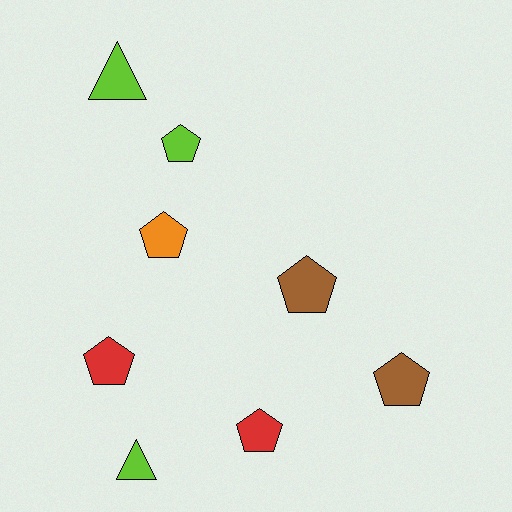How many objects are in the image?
There are 8 objects.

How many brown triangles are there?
There are no brown triangles.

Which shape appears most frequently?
Pentagon, with 6 objects.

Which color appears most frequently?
Lime, with 3 objects.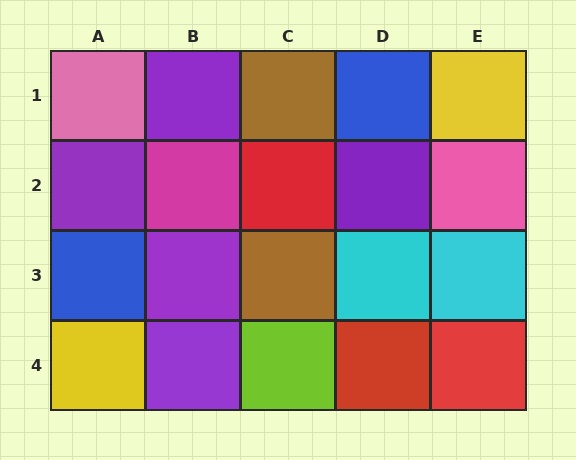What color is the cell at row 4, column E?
Red.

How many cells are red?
3 cells are red.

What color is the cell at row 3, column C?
Brown.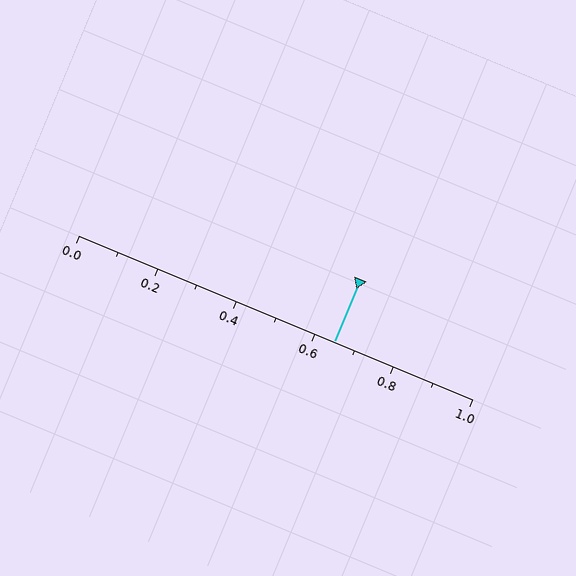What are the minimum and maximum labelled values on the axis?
The axis runs from 0.0 to 1.0.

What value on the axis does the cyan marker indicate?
The marker indicates approximately 0.65.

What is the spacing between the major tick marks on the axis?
The major ticks are spaced 0.2 apart.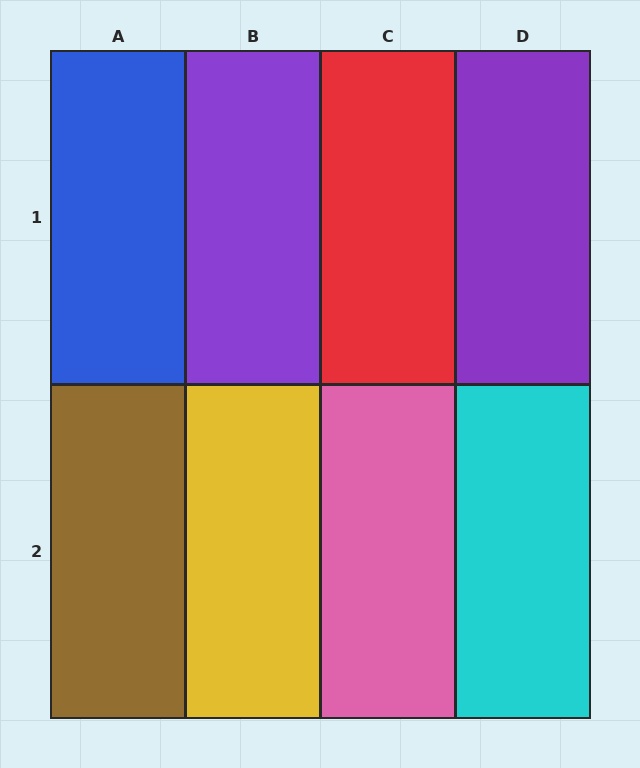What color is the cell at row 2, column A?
Brown.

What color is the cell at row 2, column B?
Yellow.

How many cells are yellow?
1 cell is yellow.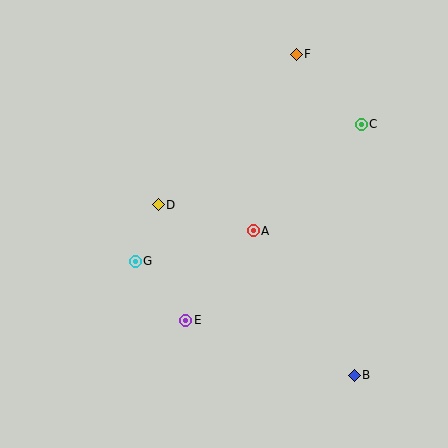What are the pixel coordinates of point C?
Point C is at (361, 124).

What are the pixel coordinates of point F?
Point F is at (296, 54).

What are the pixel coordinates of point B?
Point B is at (354, 375).